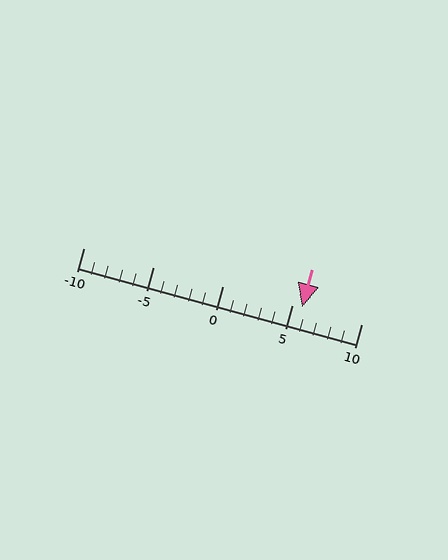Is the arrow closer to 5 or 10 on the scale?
The arrow is closer to 5.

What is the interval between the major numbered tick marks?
The major tick marks are spaced 5 units apart.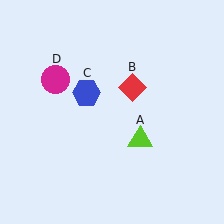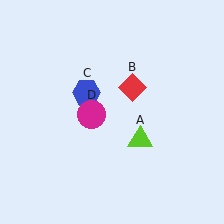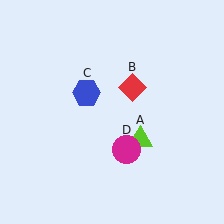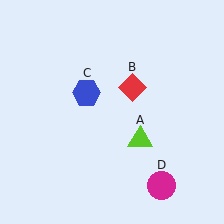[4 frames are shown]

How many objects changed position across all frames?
1 object changed position: magenta circle (object D).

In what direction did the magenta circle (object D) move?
The magenta circle (object D) moved down and to the right.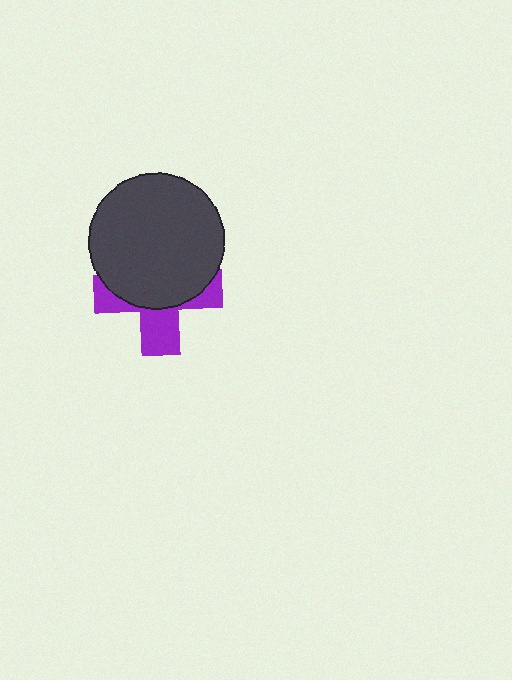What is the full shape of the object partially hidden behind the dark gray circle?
The partially hidden object is a purple cross.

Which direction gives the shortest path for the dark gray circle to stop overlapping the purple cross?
Moving up gives the shortest separation.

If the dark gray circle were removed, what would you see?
You would see the complete purple cross.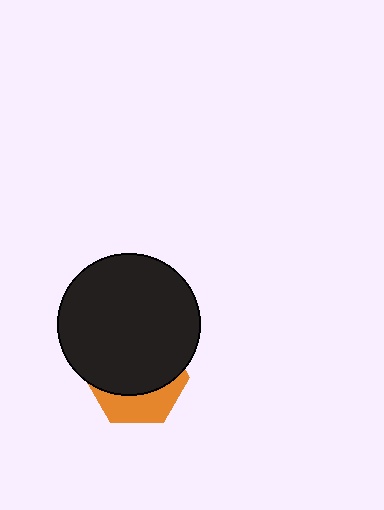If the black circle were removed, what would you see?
You would see the complete orange hexagon.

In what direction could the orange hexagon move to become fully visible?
The orange hexagon could move down. That would shift it out from behind the black circle entirely.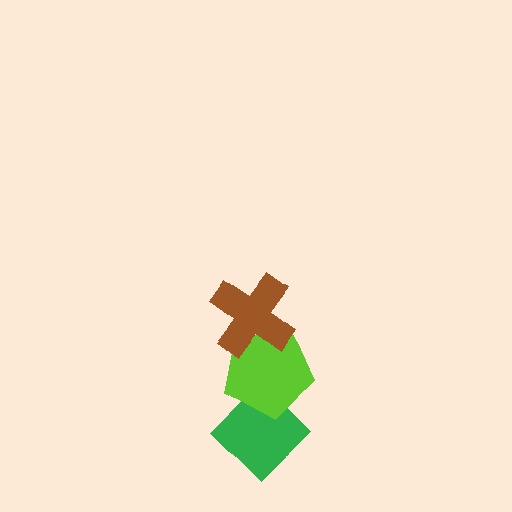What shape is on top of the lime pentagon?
The brown cross is on top of the lime pentagon.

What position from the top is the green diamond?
The green diamond is 3rd from the top.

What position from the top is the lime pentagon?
The lime pentagon is 2nd from the top.